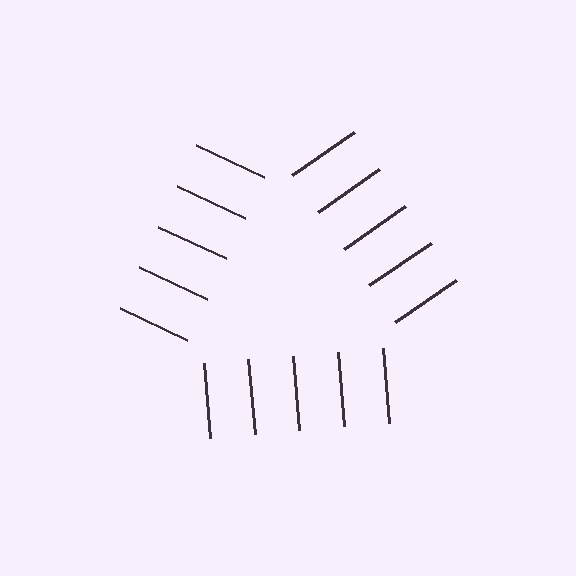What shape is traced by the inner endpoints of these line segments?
An illusory triangle — the line segments terminate on its edges but no continuous stroke is drawn.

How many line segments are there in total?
15 — 5 along each of the 3 edges.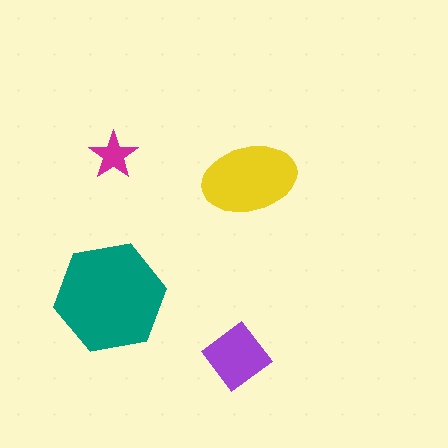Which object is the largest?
The teal hexagon.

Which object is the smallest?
The magenta star.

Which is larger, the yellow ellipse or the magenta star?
The yellow ellipse.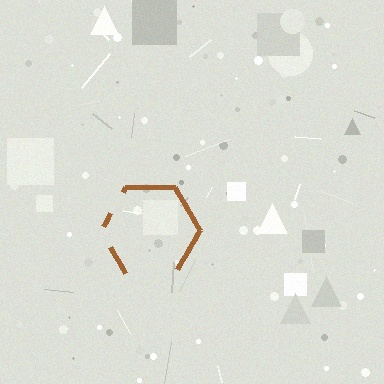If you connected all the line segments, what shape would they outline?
They would outline a hexagon.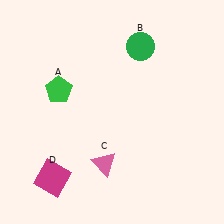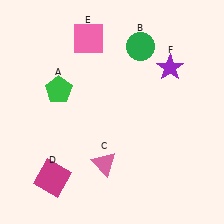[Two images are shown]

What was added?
A pink square (E), a purple star (F) were added in Image 2.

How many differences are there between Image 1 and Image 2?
There are 2 differences between the two images.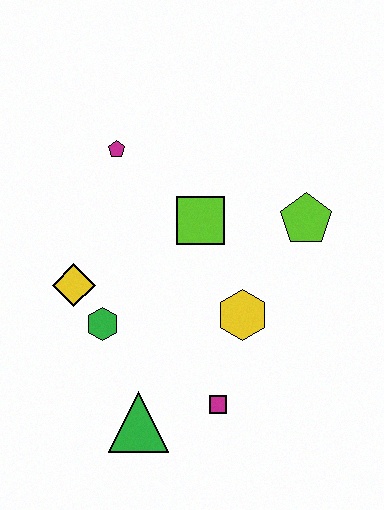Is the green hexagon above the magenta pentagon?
No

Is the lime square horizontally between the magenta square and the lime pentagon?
No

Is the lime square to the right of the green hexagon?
Yes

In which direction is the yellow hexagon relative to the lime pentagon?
The yellow hexagon is below the lime pentagon.